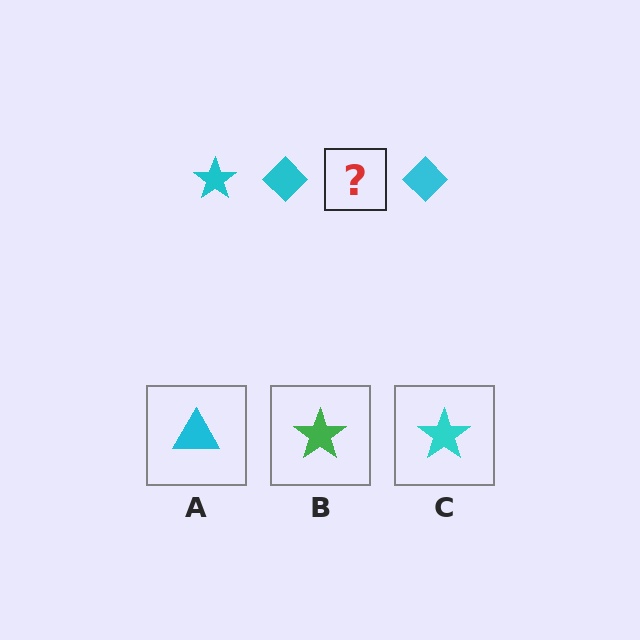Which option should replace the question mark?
Option C.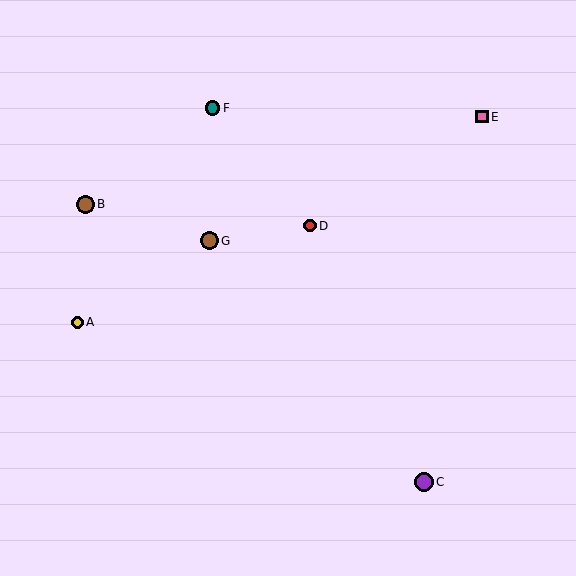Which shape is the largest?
The purple circle (labeled C) is the largest.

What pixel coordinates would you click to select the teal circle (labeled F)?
Click at (212, 108) to select the teal circle F.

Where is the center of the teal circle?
The center of the teal circle is at (212, 108).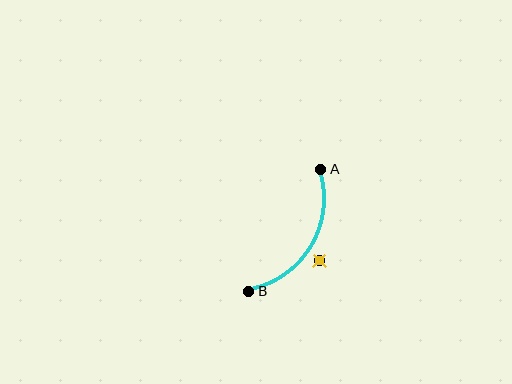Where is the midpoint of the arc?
The arc midpoint is the point on the curve farthest from the straight line joining A and B. It sits to the right of that line.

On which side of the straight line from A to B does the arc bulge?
The arc bulges to the right of the straight line connecting A and B.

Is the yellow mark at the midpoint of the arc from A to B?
No — the yellow mark does not lie on the arc at all. It sits slightly outside the curve.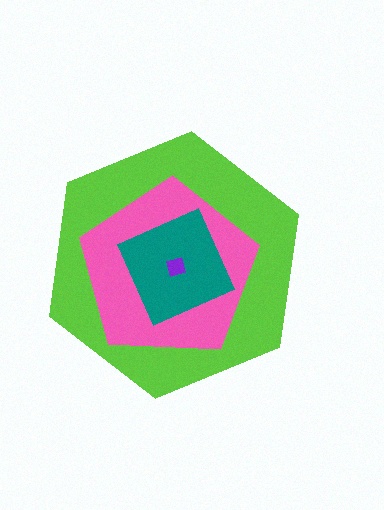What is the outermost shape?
The lime hexagon.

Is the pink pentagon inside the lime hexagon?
Yes.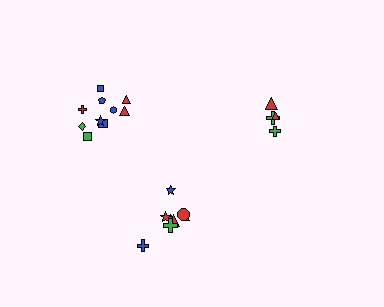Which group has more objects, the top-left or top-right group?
The top-left group.